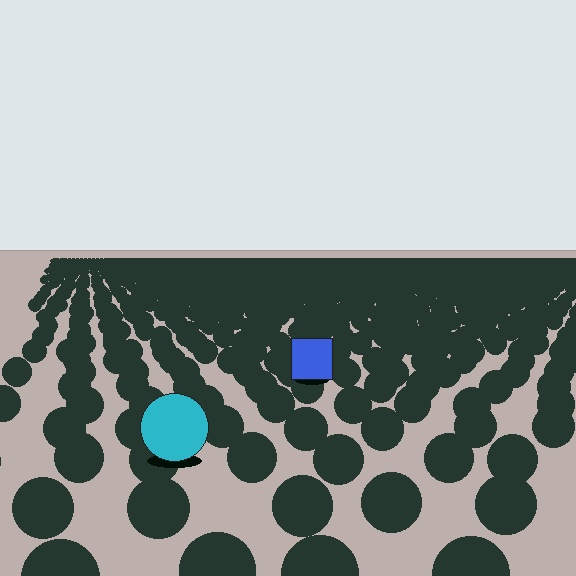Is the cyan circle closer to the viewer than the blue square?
Yes. The cyan circle is closer — you can tell from the texture gradient: the ground texture is coarser near it.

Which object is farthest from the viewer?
The blue square is farthest from the viewer. It appears smaller and the ground texture around it is denser.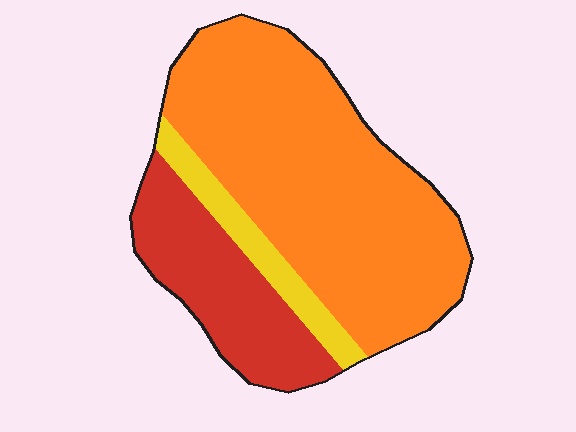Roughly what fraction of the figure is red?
Red takes up between a sixth and a third of the figure.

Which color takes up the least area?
Yellow, at roughly 10%.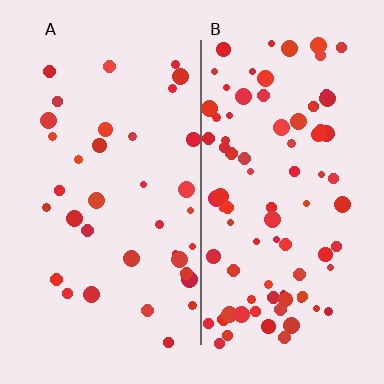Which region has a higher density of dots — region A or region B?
B (the right).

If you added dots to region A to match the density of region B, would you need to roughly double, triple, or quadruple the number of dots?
Approximately double.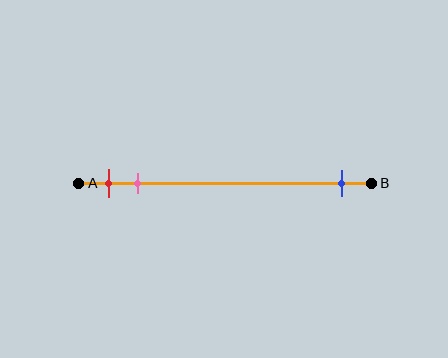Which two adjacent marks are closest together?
The red and pink marks are the closest adjacent pair.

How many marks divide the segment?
There are 3 marks dividing the segment.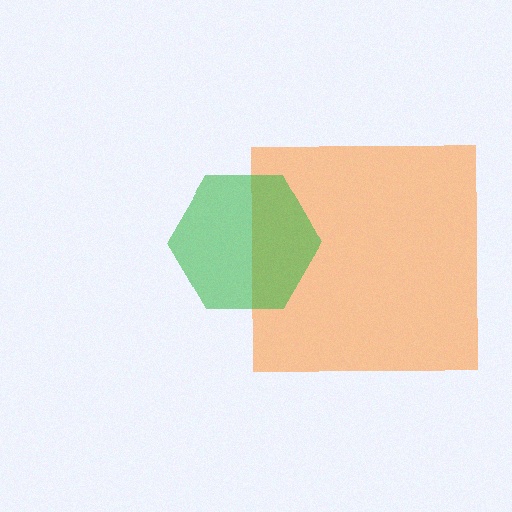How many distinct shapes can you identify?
There are 2 distinct shapes: an orange square, a green hexagon.